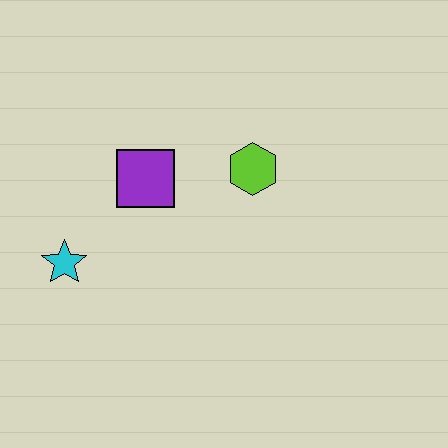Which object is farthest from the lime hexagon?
The cyan star is farthest from the lime hexagon.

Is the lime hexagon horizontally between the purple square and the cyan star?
No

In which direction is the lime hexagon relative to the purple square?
The lime hexagon is to the right of the purple square.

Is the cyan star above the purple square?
No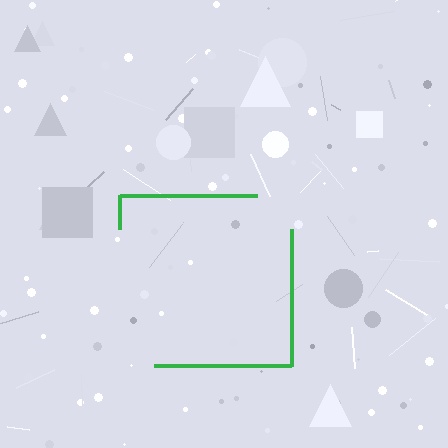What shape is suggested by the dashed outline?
The dashed outline suggests a square.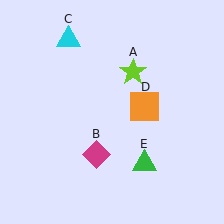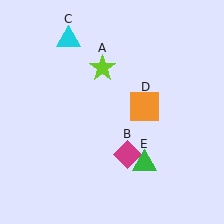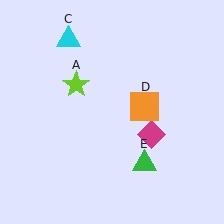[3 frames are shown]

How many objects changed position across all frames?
2 objects changed position: lime star (object A), magenta diamond (object B).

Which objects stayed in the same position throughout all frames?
Cyan triangle (object C) and orange square (object D) and green triangle (object E) remained stationary.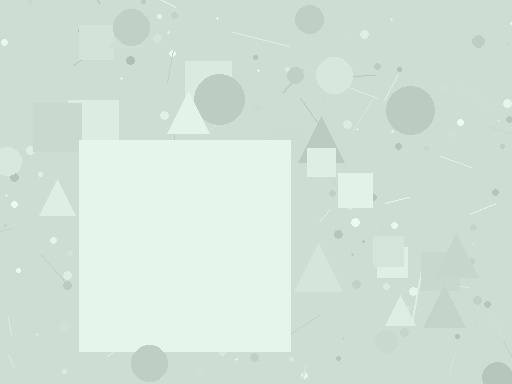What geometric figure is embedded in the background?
A square is embedded in the background.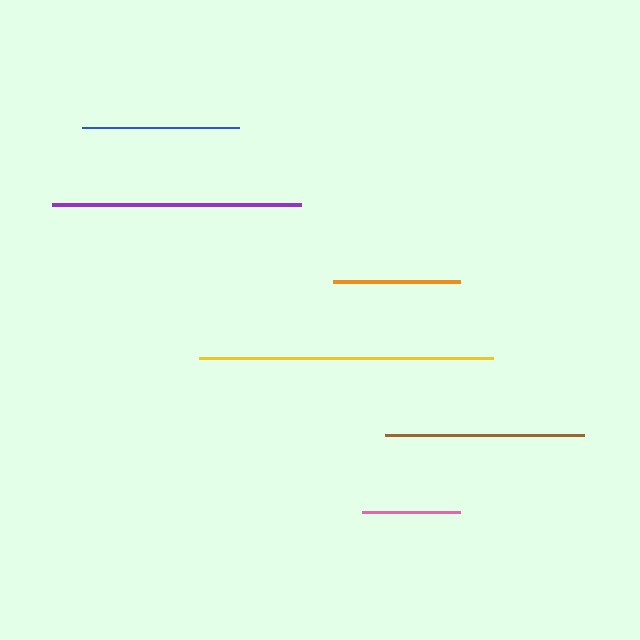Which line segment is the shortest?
The pink line is the shortest at approximately 98 pixels.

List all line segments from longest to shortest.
From longest to shortest: yellow, purple, brown, blue, orange, pink.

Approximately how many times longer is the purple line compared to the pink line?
The purple line is approximately 2.5 times the length of the pink line.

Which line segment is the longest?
The yellow line is the longest at approximately 294 pixels.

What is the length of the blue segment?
The blue segment is approximately 157 pixels long.